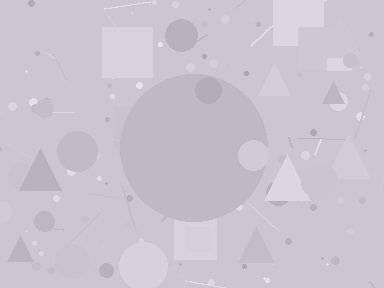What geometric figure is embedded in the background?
A circle is embedded in the background.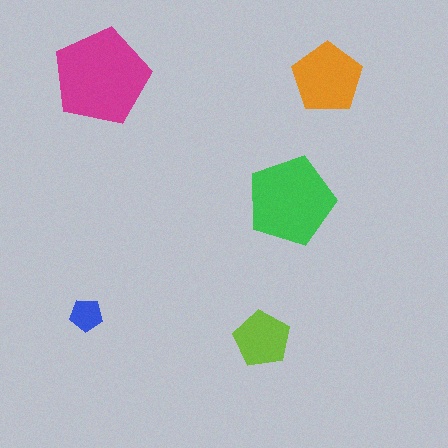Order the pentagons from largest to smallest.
the magenta one, the green one, the orange one, the lime one, the blue one.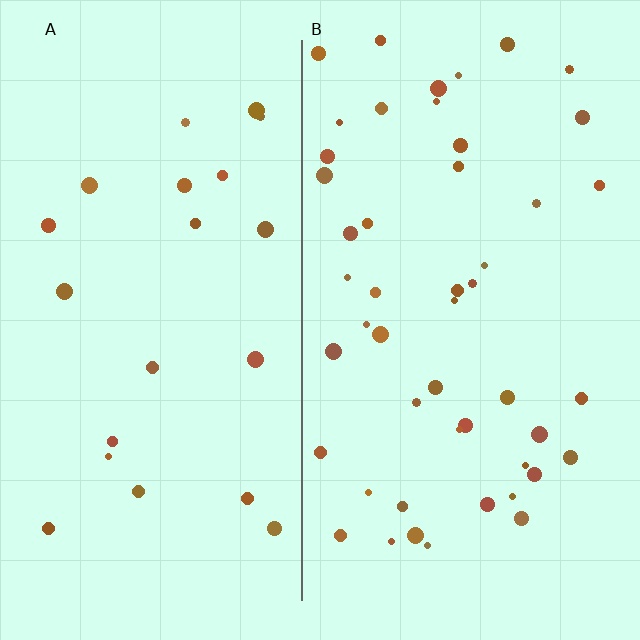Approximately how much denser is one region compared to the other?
Approximately 2.3× — region B over region A.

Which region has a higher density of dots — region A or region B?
B (the right).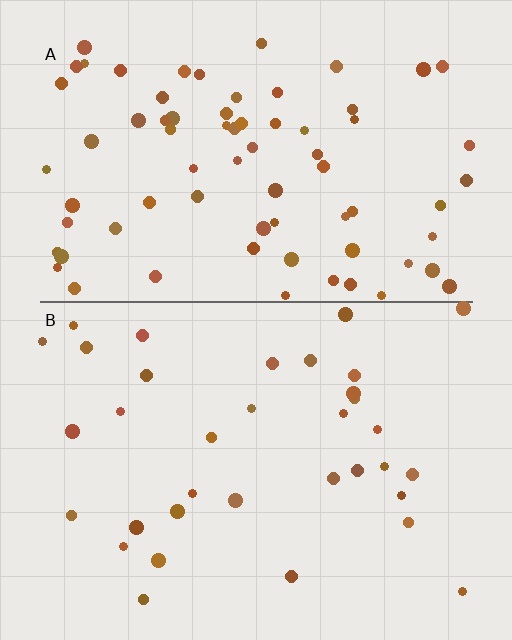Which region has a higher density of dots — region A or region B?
A (the top).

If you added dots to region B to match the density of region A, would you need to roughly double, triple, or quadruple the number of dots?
Approximately double.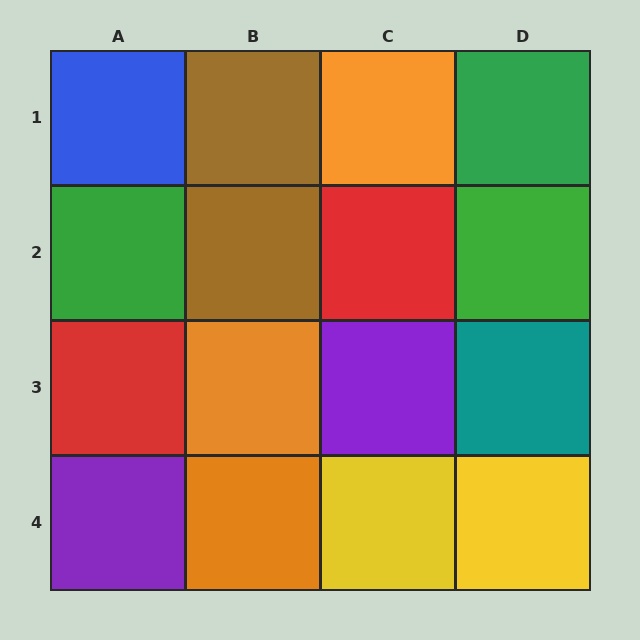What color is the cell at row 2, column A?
Green.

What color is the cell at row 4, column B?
Orange.